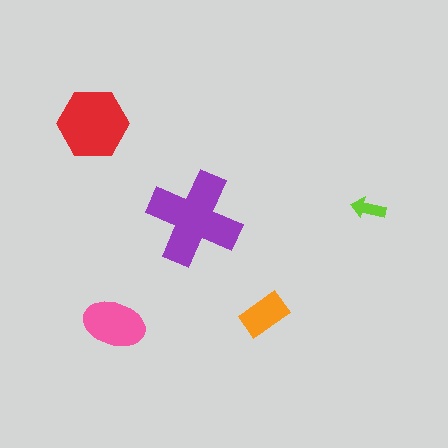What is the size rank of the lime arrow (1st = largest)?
5th.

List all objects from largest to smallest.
The purple cross, the red hexagon, the pink ellipse, the orange rectangle, the lime arrow.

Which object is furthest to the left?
The red hexagon is leftmost.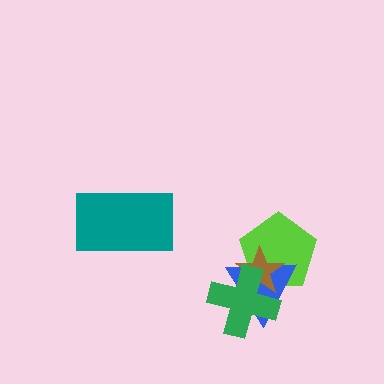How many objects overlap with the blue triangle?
3 objects overlap with the blue triangle.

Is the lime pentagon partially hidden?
Yes, it is partially covered by another shape.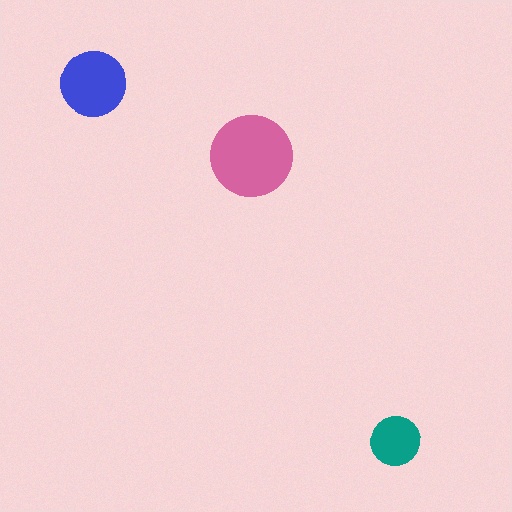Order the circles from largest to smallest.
the pink one, the blue one, the teal one.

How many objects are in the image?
There are 3 objects in the image.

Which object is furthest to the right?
The teal circle is rightmost.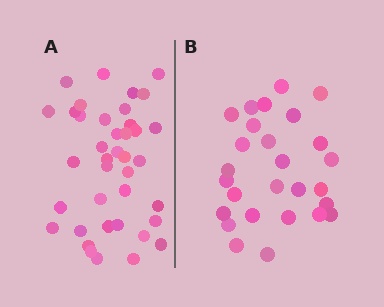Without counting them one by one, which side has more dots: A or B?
Region A (the left region) has more dots.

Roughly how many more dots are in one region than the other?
Region A has roughly 12 or so more dots than region B.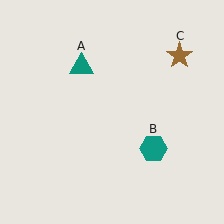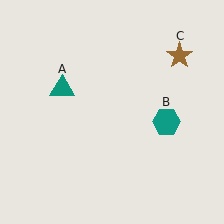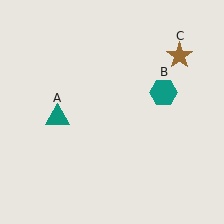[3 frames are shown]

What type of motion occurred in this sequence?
The teal triangle (object A), teal hexagon (object B) rotated counterclockwise around the center of the scene.